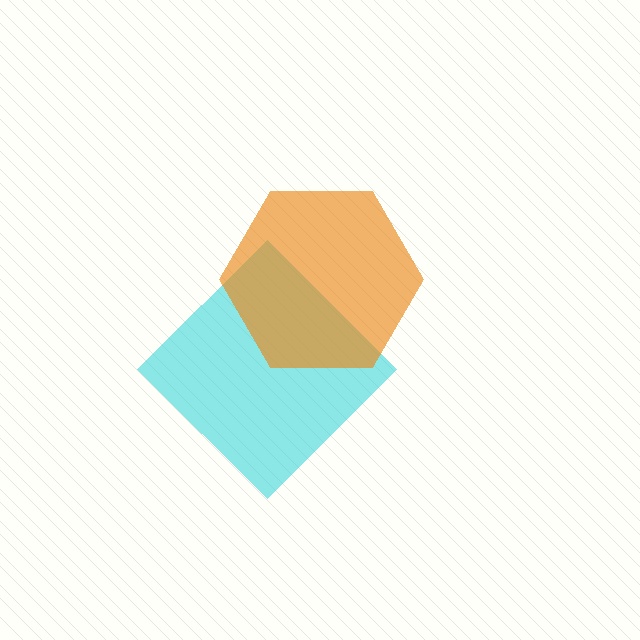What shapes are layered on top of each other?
The layered shapes are: a cyan diamond, an orange hexagon.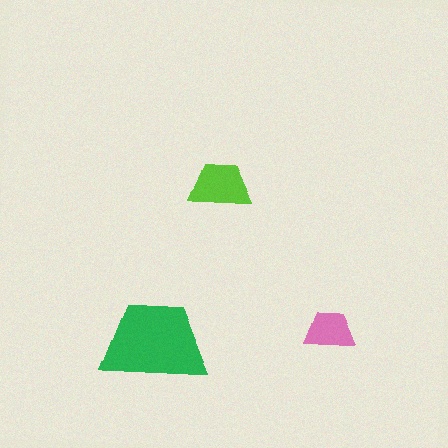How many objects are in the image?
There are 3 objects in the image.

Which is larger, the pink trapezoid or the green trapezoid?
The green one.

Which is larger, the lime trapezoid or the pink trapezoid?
The lime one.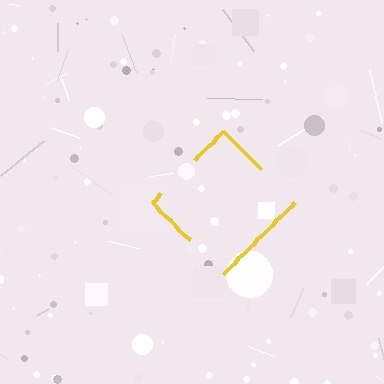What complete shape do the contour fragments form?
The contour fragments form a diamond.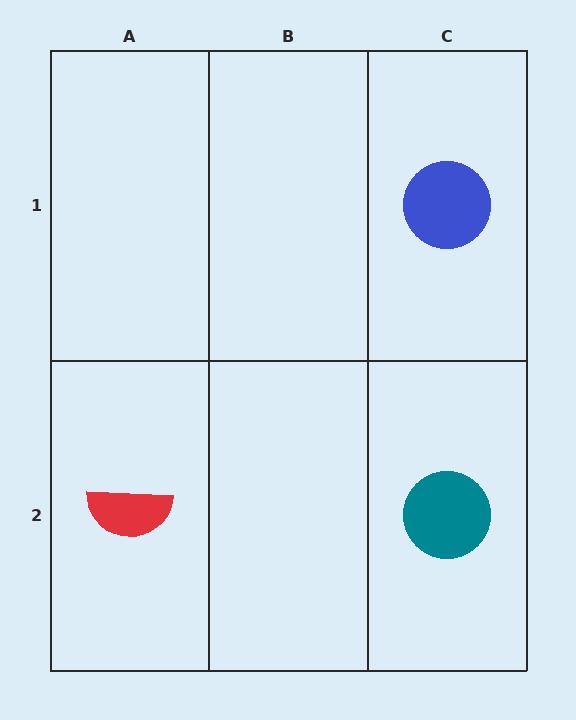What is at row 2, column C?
A teal circle.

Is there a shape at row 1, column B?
No, that cell is empty.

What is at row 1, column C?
A blue circle.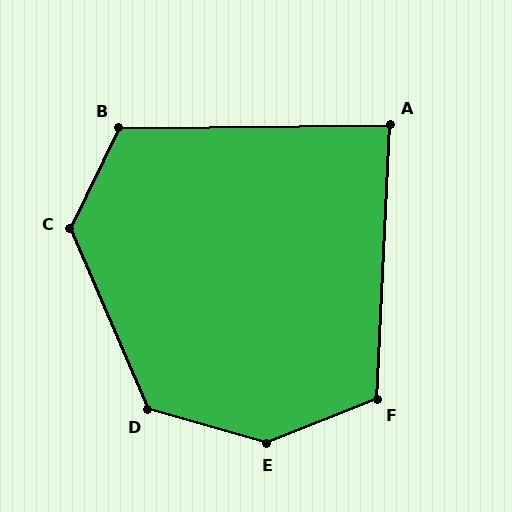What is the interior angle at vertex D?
Approximately 129 degrees (obtuse).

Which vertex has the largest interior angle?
E, at approximately 142 degrees.